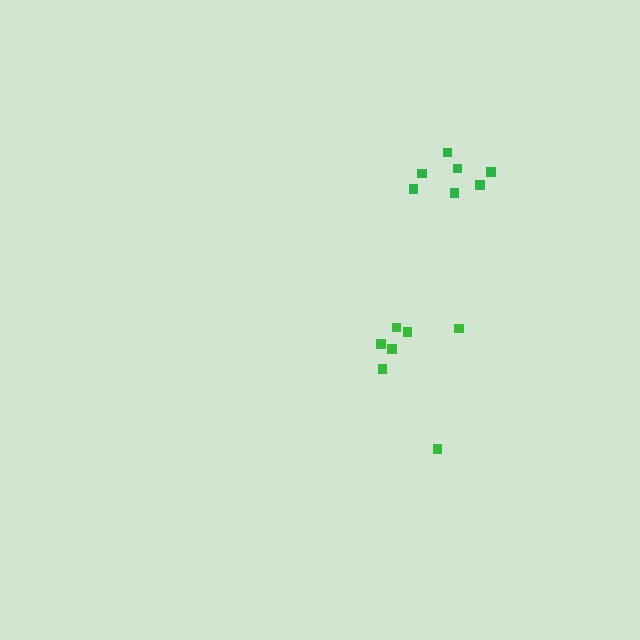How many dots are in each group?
Group 1: 8 dots, Group 2: 7 dots (15 total).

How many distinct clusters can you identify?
There are 2 distinct clusters.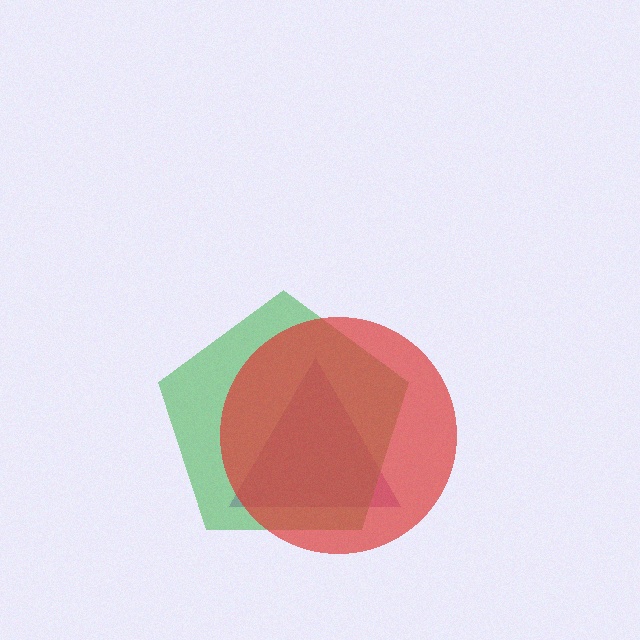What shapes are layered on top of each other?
The layered shapes are: a purple triangle, a green pentagon, a red circle.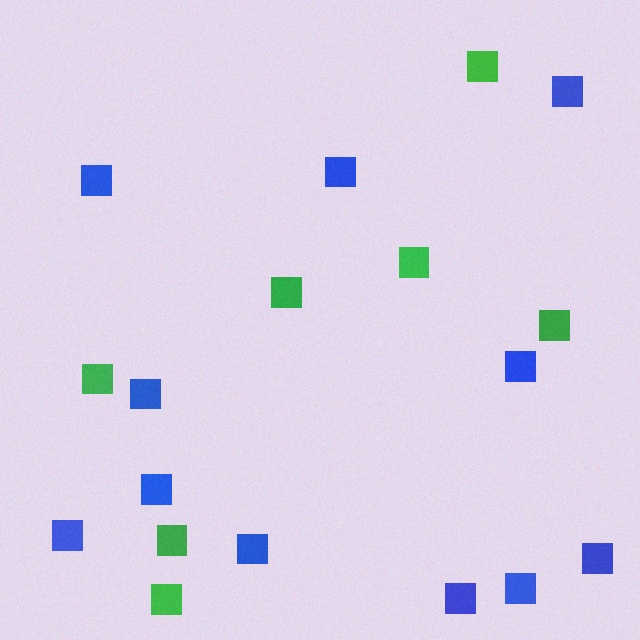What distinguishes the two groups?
There are 2 groups: one group of green squares (7) and one group of blue squares (11).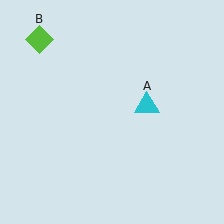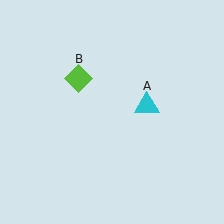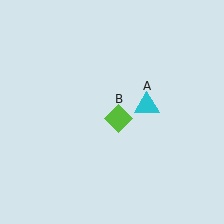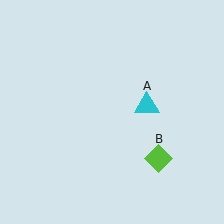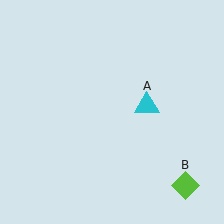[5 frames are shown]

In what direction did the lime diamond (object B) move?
The lime diamond (object B) moved down and to the right.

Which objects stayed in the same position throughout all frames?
Cyan triangle (object A) remained stationary.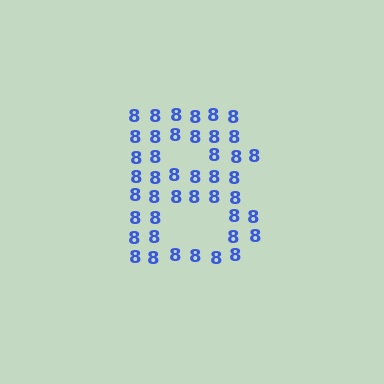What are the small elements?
The small elements are digit 8's.